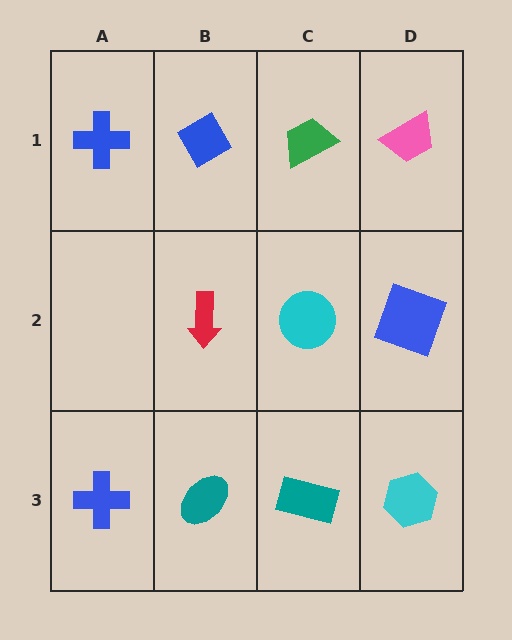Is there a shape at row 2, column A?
No, that cell is empty.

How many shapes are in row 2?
3 shapes.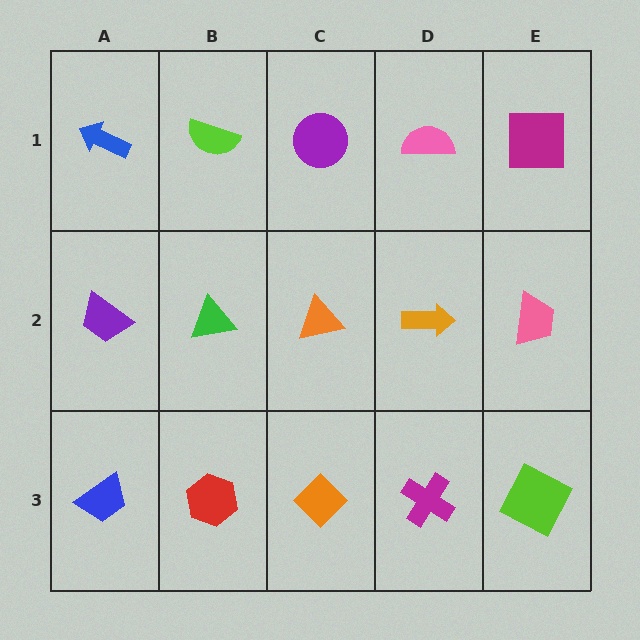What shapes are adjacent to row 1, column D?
An orange arrow (row 2, column D), a purple circle (row 1, column C), a magenta square (row 1, column E).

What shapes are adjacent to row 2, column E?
A magenta square (row 1, column E), a lime square (row 3, column E), an orange arrow (row 2, column D).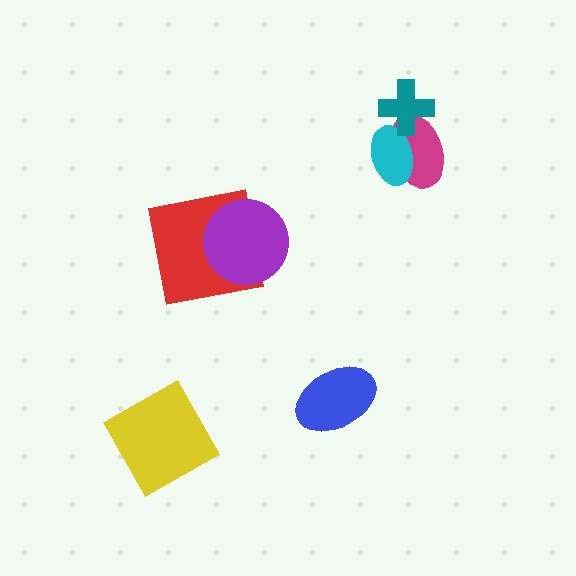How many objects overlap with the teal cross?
2 objects overlap with the teal cross.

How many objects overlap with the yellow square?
0 objects overlap with the yellow square.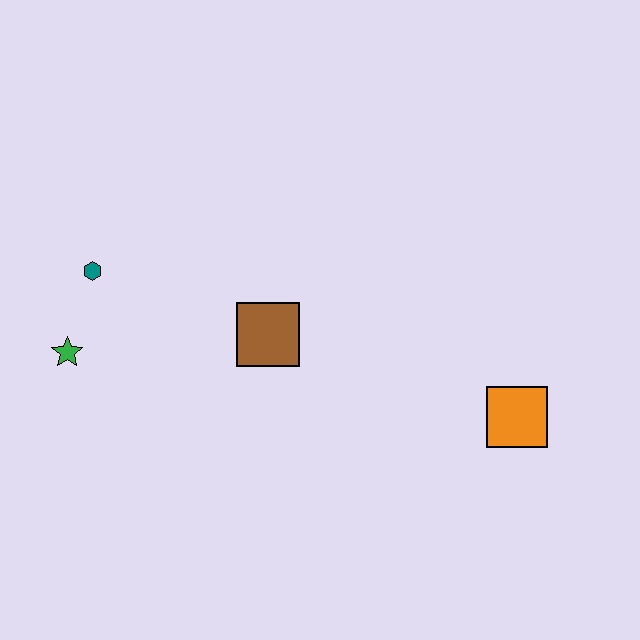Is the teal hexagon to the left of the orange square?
Yes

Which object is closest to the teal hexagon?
The green star is closest to the teal hexagon.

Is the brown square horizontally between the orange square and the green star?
Yes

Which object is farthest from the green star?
The orange square is farthest from the green star.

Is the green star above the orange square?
Yes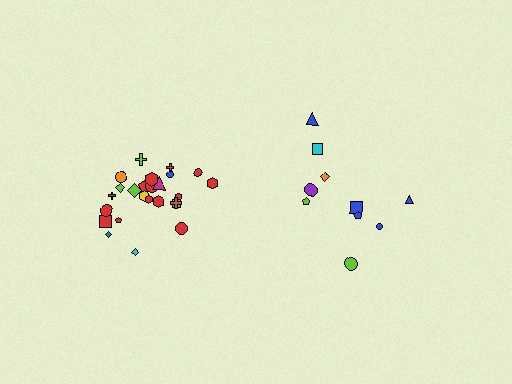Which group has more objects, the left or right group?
The left group.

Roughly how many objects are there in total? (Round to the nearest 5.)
Roughly 35 objects in total.